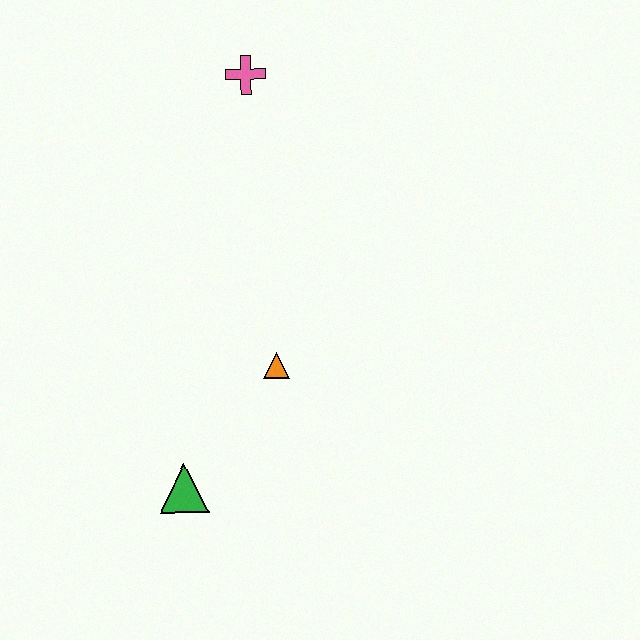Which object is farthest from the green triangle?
The pink cross is farthest from the green triangle.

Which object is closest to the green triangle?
The orange triangle is closest to the green triangle.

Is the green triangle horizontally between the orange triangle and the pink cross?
No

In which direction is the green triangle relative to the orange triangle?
The green triangle is below the orange triangle.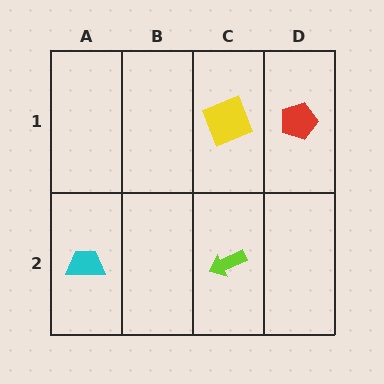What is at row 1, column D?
A red pentagon.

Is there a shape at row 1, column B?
No, that cell is empty.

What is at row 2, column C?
A lime arrow.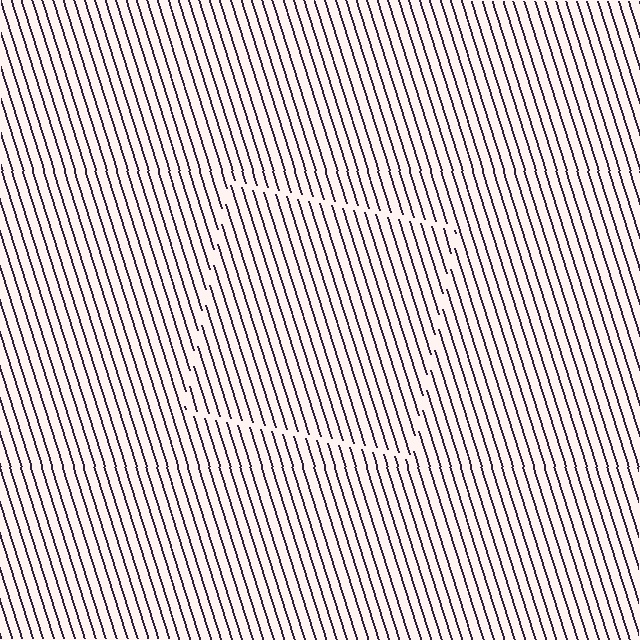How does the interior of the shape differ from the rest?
The interior of the shape contains the same grating, shifted by half a period — the contour is defined by the phase discontinuity where line-ends from the inner and outer gratings abut.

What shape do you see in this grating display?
An illusory square. The interior of the shape contains the same grating, shifted by half a period — the contour is defined by the phase discontinuity where line-ends from the inner and outer gratings abut.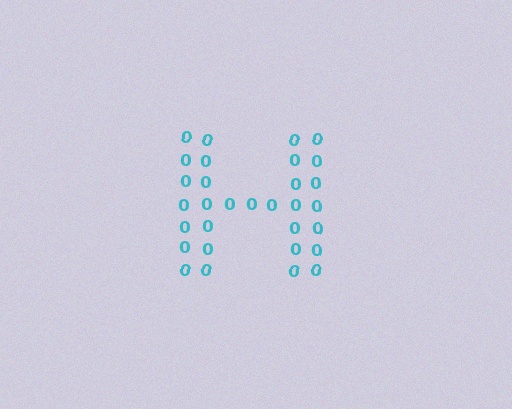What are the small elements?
The small elements are digit 0's.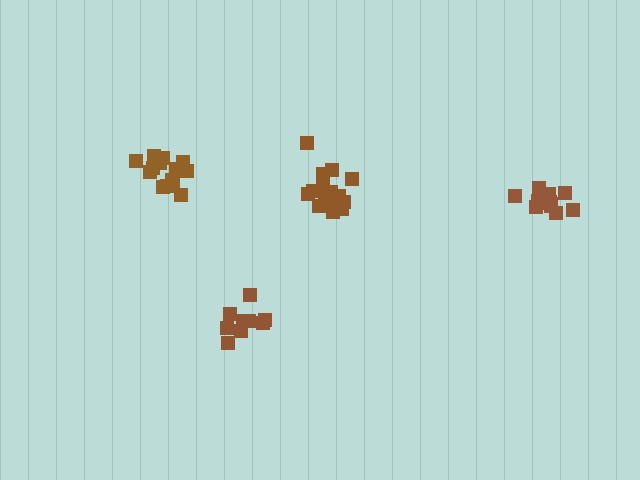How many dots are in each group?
Group 1: 9 dots, Group 2: 15 dots, Group 3: 12 dots, Group 4: 14 dots (50 total).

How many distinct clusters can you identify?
There are 4 distinct clusters.